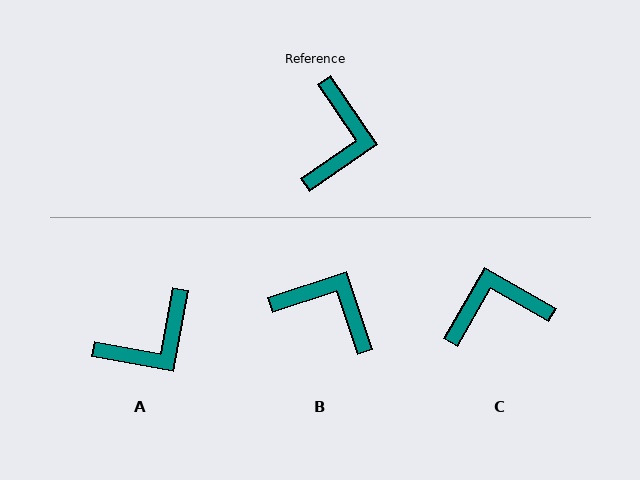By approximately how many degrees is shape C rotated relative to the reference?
Approximately 116 degrees counter-clockwise.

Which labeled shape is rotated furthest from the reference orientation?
C, about 116 degrees away.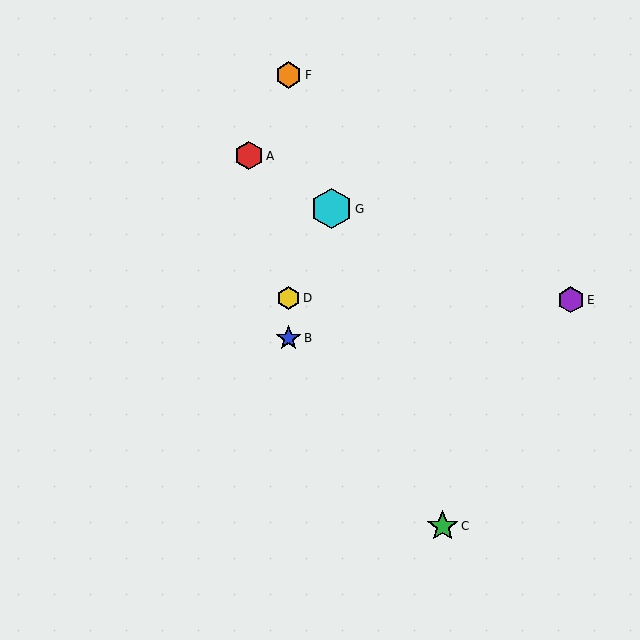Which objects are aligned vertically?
Objects B, D, F are aligned vertically.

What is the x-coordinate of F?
Object F is at x≈289.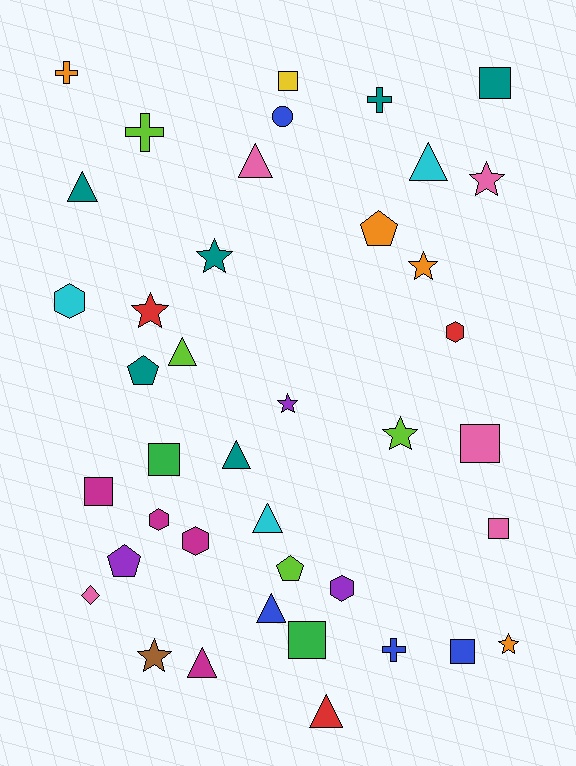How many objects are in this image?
There are 40 objects.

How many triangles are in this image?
There are 9 triangles.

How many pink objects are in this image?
There are 5 pink objects.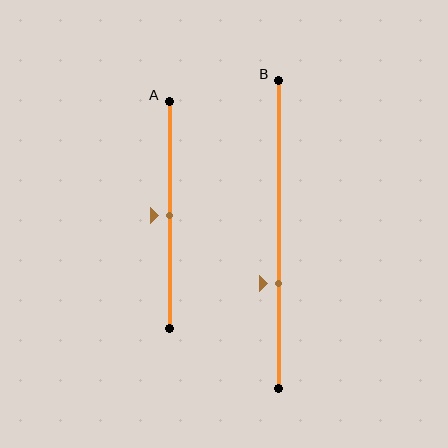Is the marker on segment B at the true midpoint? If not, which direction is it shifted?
No, the marker on segment B is shifted downward by about 16% of the segment length.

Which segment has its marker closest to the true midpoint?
Segment A has its marker closest to the true midpoint.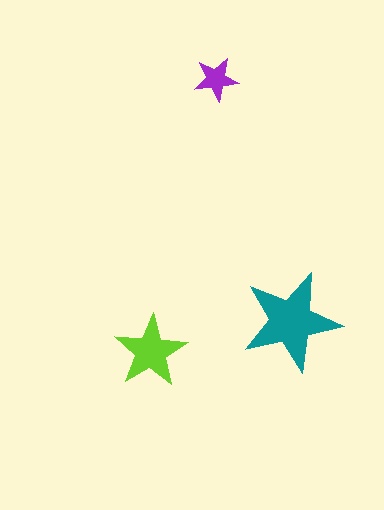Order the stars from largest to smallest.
the teal one, the lime one, the purple one.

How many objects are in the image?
There are 3 objects in the image.